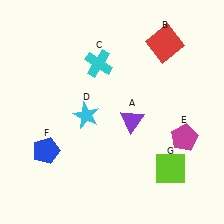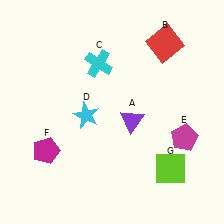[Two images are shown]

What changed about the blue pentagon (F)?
In Image 1, F is blue. In Image 2, it changed to magenta.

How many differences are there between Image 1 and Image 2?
There is 1 difference between the two images.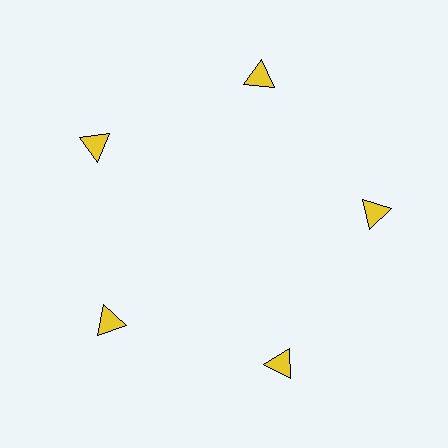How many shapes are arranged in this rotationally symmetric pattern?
There are 5 shapes, arranged in 5 groups of 1.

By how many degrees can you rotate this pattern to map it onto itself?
The pattern maps onto itself every 72 degrees of rotation.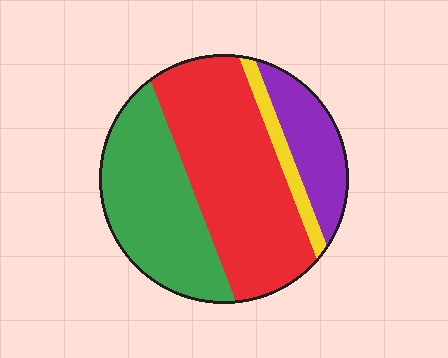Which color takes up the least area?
Yellow, at roughly 5%.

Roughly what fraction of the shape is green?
Green takes up about one third (1/3) of the shape.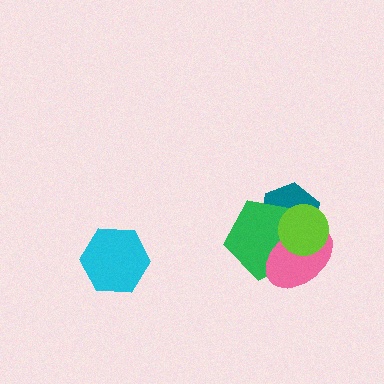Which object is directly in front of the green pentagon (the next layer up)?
The pink ellipse is directly in front of the green pentagon.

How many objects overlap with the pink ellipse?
3 objects overlap with the pink ellipse.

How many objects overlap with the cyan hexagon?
0 objects overlap with the cyan hexagon.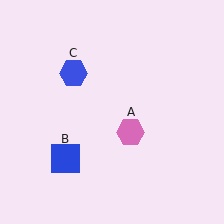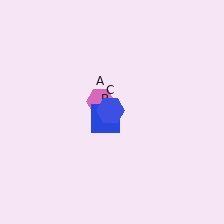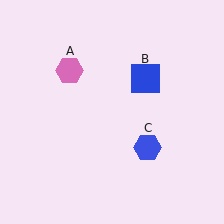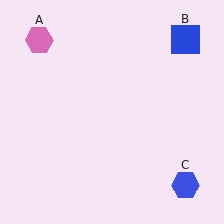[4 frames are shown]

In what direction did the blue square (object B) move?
The blue square (object B) moved up and to the right.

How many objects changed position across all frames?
3 objects changed position: pink hexagon (object A), blue square (object B), blue hexagon (object C).